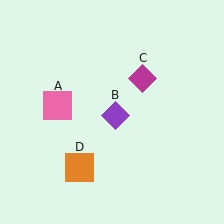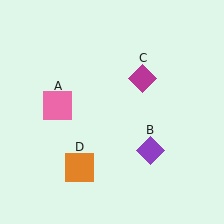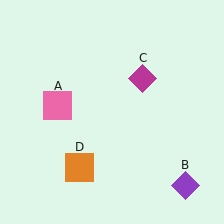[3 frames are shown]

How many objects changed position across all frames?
1 object changed position: purple diamond (object B).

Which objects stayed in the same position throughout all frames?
Pink square (object A) and magenta diamond (object C) and orange square (object D) remained stationary.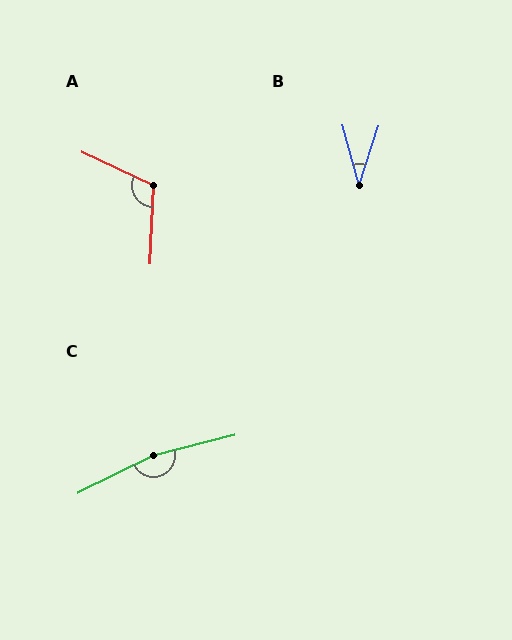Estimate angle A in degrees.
Approximately 112 degrees.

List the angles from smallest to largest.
B (33°), A (112°), C (168°).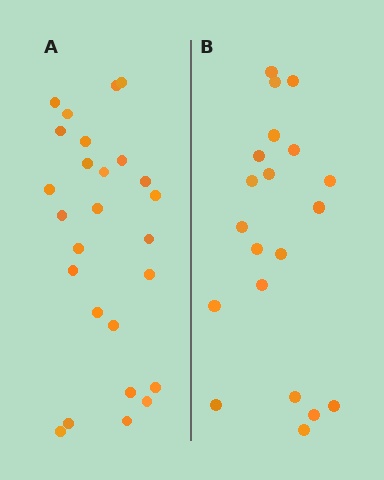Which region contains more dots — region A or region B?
Region A (the left region) has more dots.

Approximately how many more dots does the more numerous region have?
Region A has about 6 more dots than region B.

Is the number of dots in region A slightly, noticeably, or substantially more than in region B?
Region A has noticeably more, but not dramatically so. The ratio is roughly 1.3 to 1.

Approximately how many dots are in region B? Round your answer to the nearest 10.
About 20 dots.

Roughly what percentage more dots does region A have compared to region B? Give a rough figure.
About 30% more.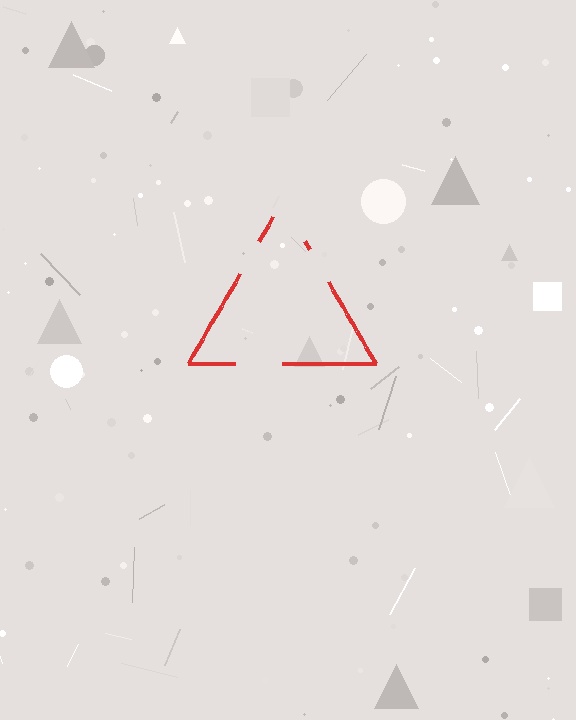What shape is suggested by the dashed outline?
The dashed outline suggests a triangle.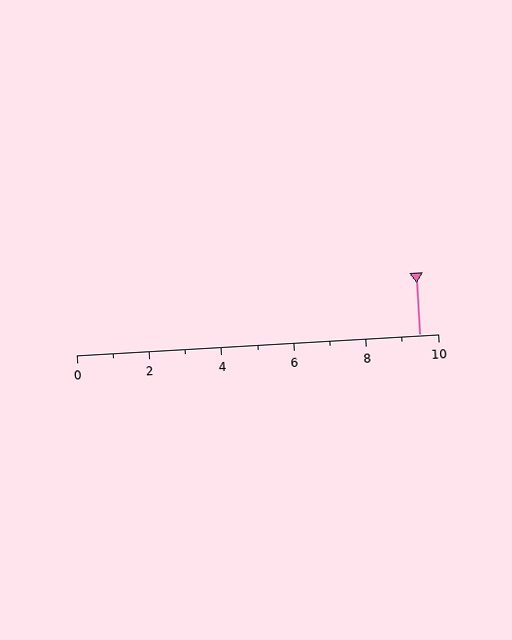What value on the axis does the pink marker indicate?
The marker indicates approximately 9.5.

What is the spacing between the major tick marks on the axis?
The major ticks are spaced 2 apart.